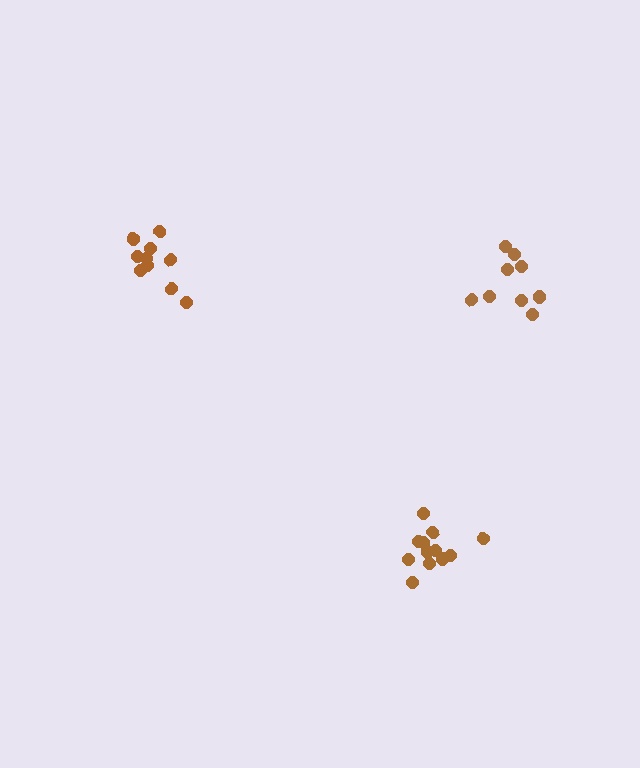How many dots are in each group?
Group 1: 10 dots, Group 2: 9 dots, Group 3: 12 dots (31 total).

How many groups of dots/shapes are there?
There are 3 groups.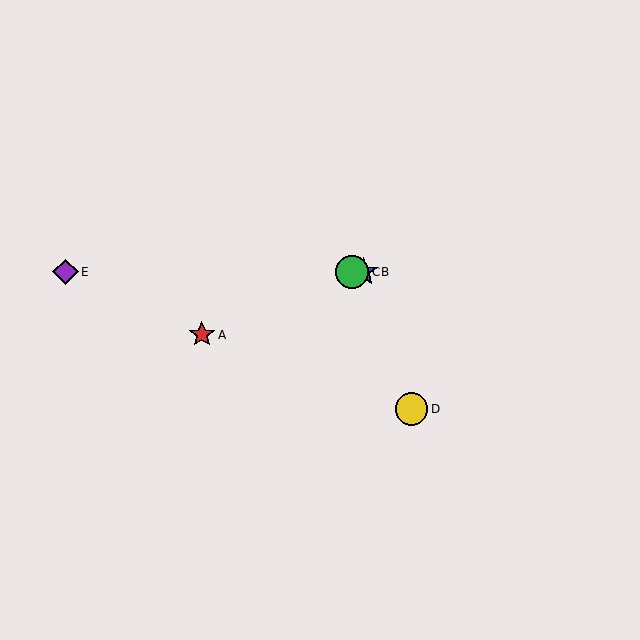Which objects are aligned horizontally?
Objects B, C, E are aligned horizontally.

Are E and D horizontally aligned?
No, E is at y≈272 and D is at y≈409.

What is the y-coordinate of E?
Object E is at y≈272.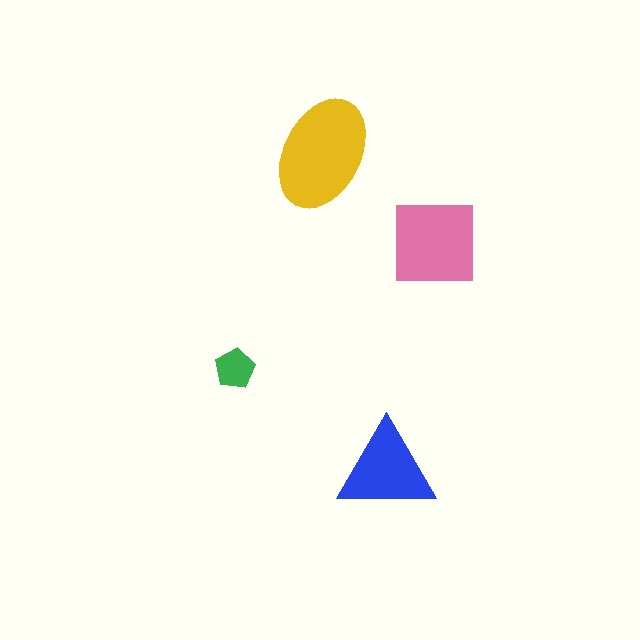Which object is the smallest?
The green pentagon.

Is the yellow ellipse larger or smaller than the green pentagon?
Larger.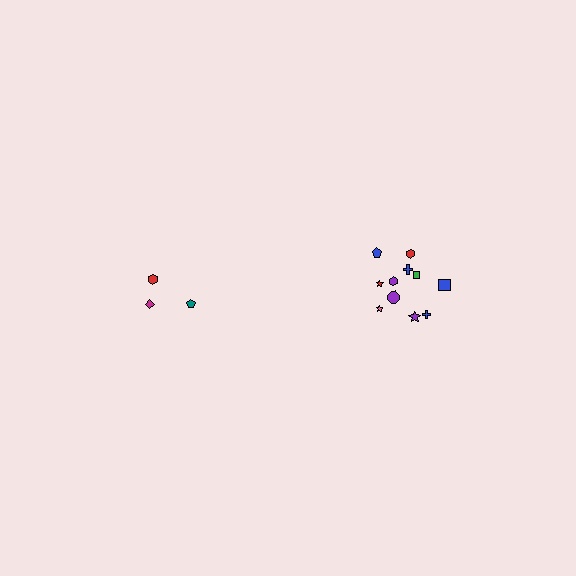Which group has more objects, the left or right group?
The right group.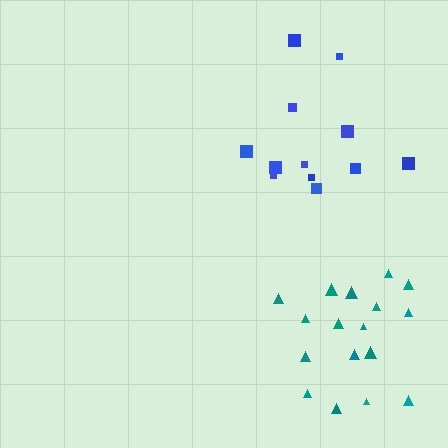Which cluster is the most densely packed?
Teal.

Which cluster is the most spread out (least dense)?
Blue.